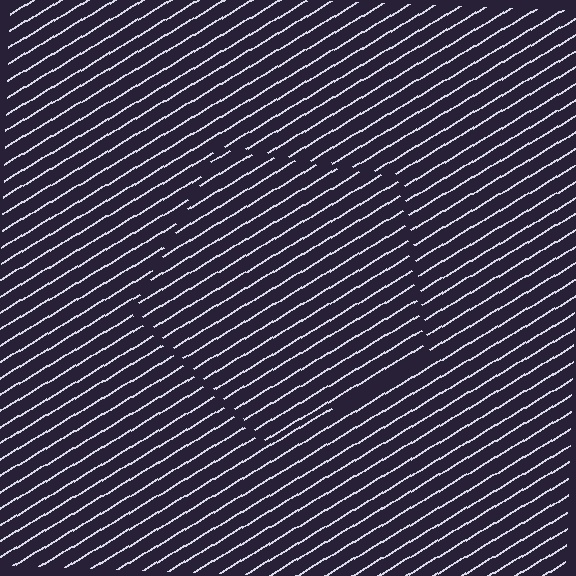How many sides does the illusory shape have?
5 sides — the line-ends trace a pentagon.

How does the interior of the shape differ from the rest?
The interior of the shape contains the same grating, shifted by half a period — the contour is defined by the phase discontinuity where line-ends from the inner and outer gratings abut.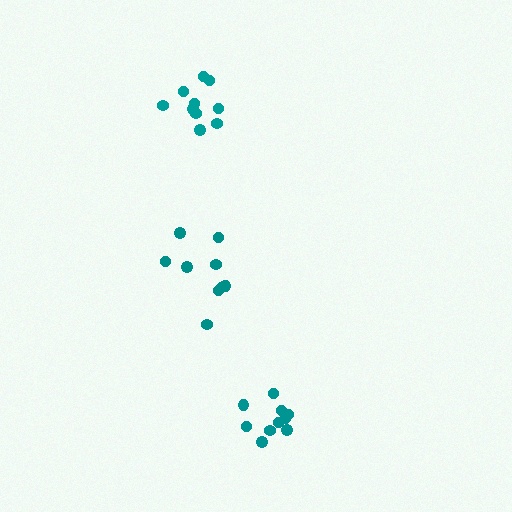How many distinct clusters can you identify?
There are 3 distinct clusters.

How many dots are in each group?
Group 1: 9 dots, Group 2: 10 dots, Group 3: 10 dots (29 total).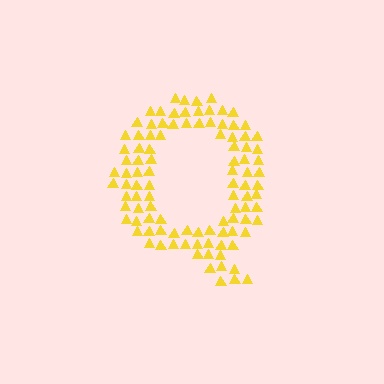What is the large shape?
The large shape is the letter Q.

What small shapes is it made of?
It is made of small triangles.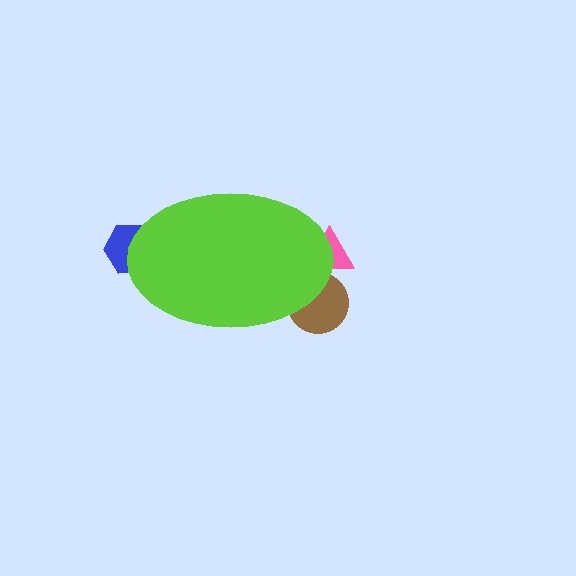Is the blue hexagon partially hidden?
Yes, the blue hexagon is partially hidden behind the lime ellipse.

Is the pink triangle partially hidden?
Yes, the pink triangle is partially hidden behind the lime ellipse.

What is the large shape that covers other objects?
A lime ellipse.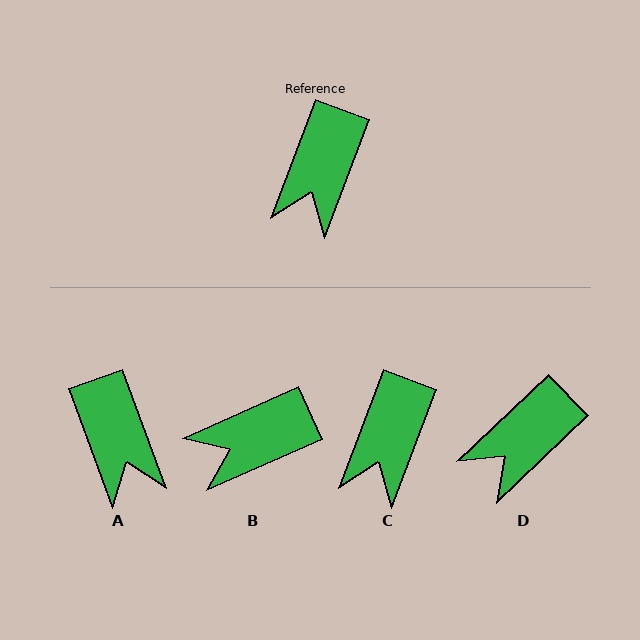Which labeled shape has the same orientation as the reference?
C.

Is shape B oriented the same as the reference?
No, it is off by about 45 degrees.